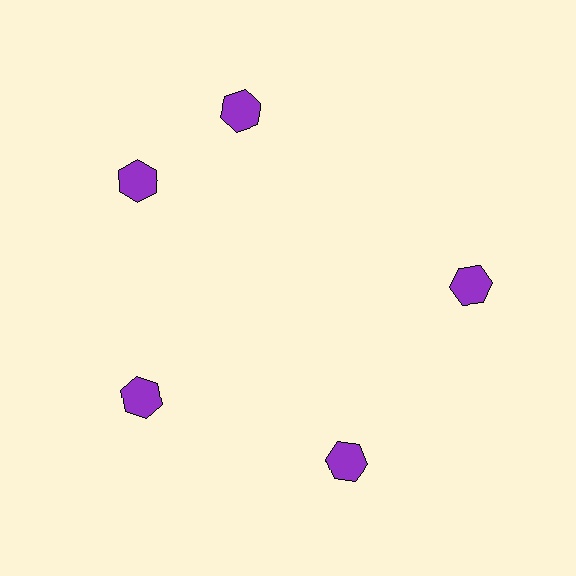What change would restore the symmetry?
The symmetry would be restored by rotating it back into even spacing with its neighbors so that all 5 hexagons sit at equal angles and equal distance from the center.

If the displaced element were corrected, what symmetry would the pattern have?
It would have 5-fold rotational symmetry — the pattern would map onto itself every 72 degrees.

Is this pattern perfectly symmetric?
No. The 5 purple hexagons are arranged in a ring, but one element near the 1 o'clock position is rotated out of alignment along the ring, breaking the 5-fold rotational symmetry.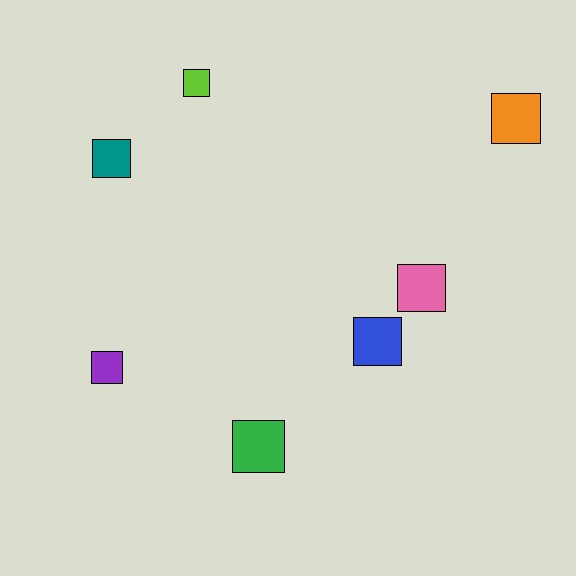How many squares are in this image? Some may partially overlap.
There are 7 squares.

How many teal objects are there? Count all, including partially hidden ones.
There is 1 teal object.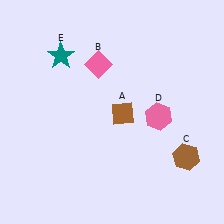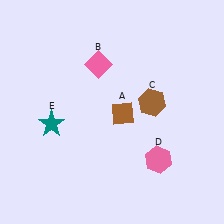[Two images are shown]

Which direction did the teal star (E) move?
The teal star (E) moved down.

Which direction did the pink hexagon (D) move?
The pink hexagon (D) moved down.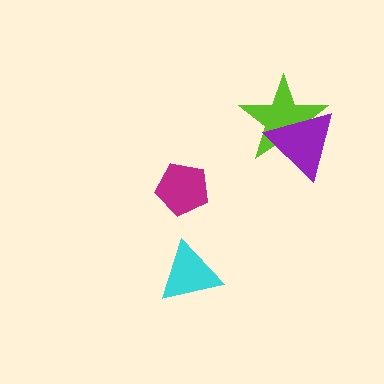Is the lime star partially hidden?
Yes, it is partially covered by another shape.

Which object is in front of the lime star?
The purple triangle is in front of the lime star.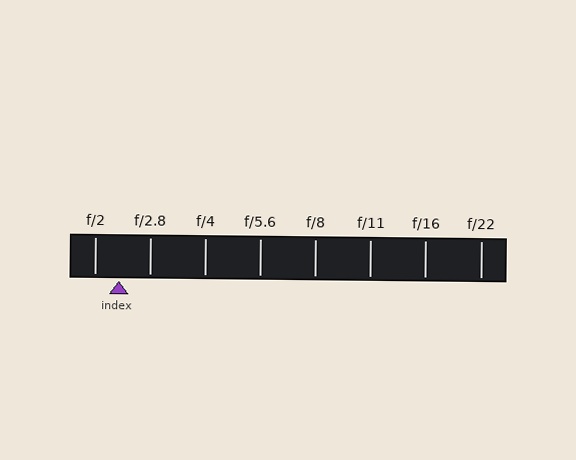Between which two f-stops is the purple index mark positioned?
The index mark is between f/2 and f/2.8.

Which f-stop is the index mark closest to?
The index mark is closest to f/2.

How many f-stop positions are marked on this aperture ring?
There are 8 f-stop positions marked.